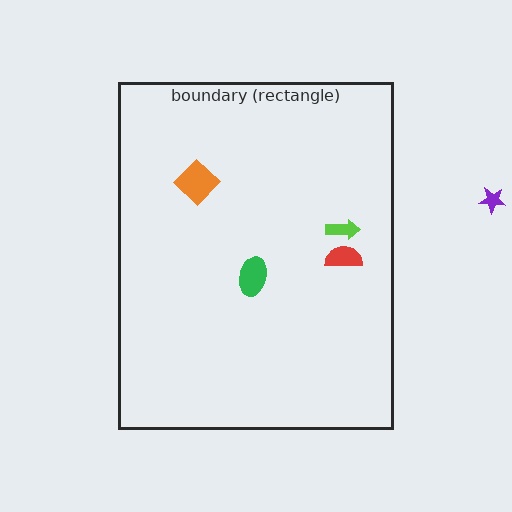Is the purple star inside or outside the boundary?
Outside.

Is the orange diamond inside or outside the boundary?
Inside.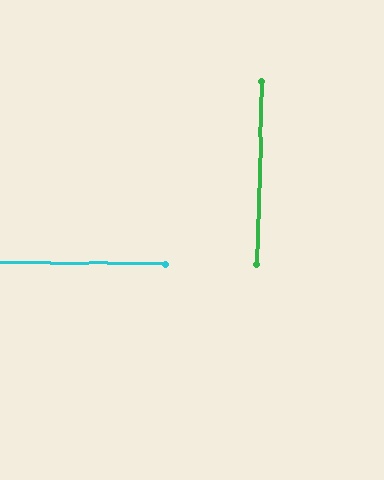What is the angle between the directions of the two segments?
Approximately 89 degrees.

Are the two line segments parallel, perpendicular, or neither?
Perpendicular — they meet at approximately 89°.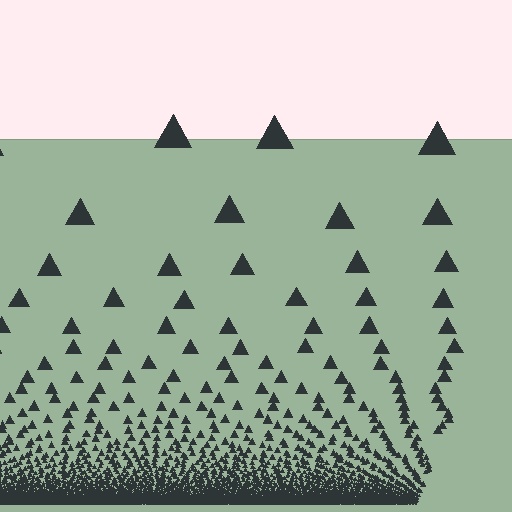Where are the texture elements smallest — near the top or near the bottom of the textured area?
Near the bottom.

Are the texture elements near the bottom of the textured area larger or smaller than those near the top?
Smaller. The gradient is inverted — elements near the bottom are smaller and denser.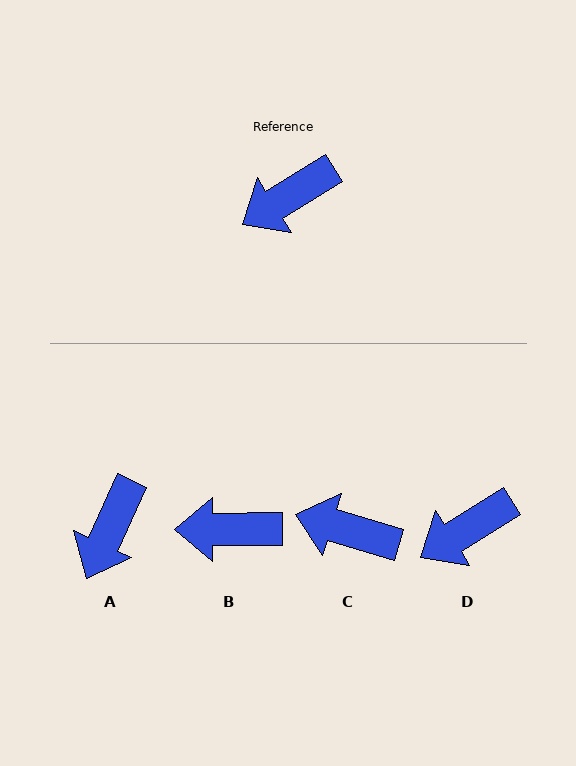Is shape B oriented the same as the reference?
No, it is off by about 31 degrees.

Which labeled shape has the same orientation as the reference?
D.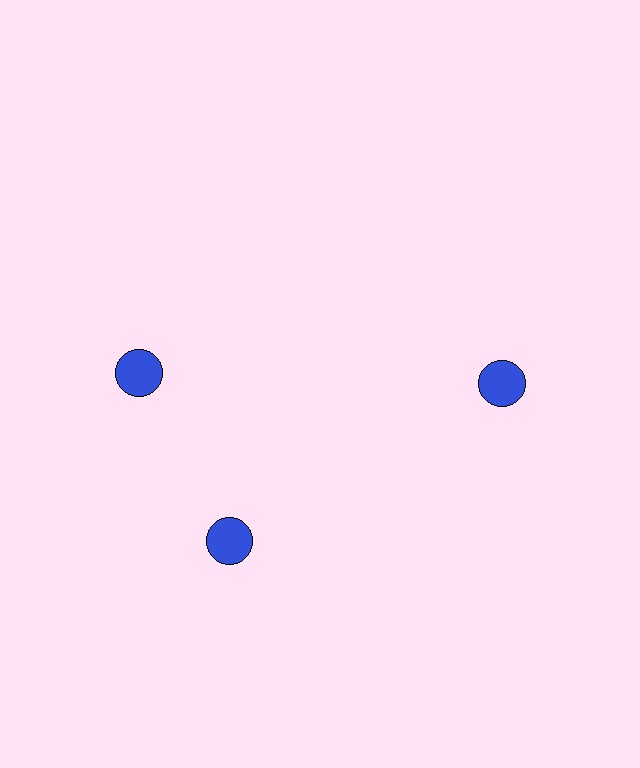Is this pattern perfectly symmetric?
No. The 3 blue circles are arranged in a ring, but one element near the 11 o'clock position is rotated out of alignment along the ring, breaking the 3-fold rotational symmetry.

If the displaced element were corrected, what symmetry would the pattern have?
It would have 3-fold rotational symmetry — the pattern would map onto itself every 120 degrees.